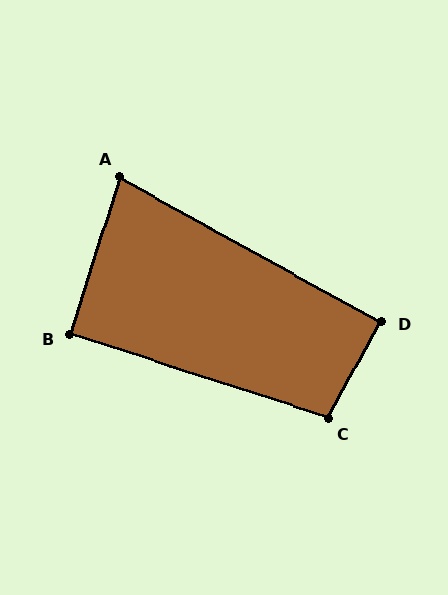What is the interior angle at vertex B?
Approximately 90 degrees (approximately right).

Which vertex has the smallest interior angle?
A, at approximately 79 degrees.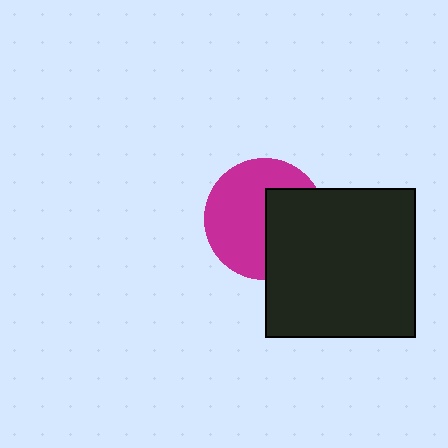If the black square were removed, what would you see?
You would see the complete magenta circle.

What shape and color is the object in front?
The object in front is a black square.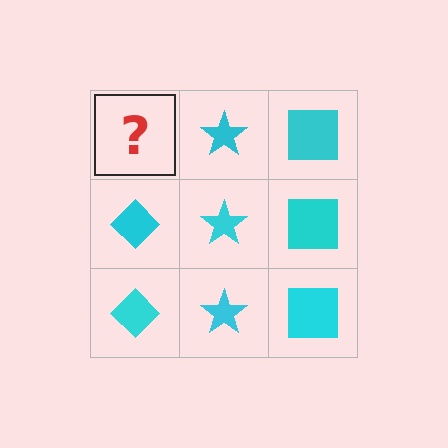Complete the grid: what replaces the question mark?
The question mark should be replaced with a cyan diamond.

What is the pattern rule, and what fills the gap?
The rule is that each column has a consistent shape. The gap should be filled with a cyan diamond.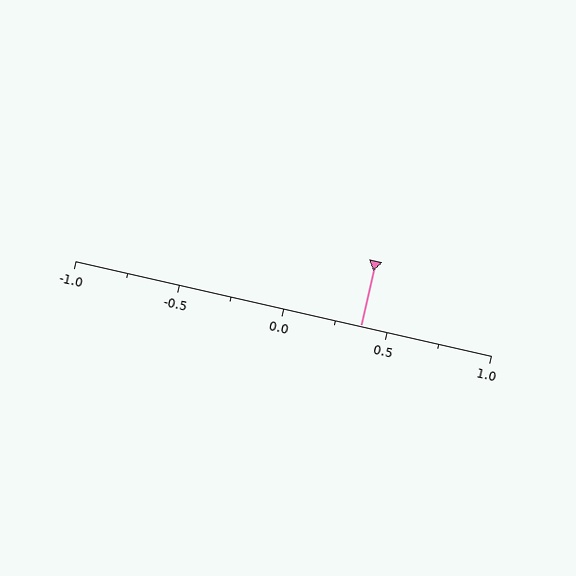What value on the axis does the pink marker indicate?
The marker indicates approximately 0.38.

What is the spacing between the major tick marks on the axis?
The major ticks are spaced 0.5 apart.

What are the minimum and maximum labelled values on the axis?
The axis runs from -1.0 to 1.0.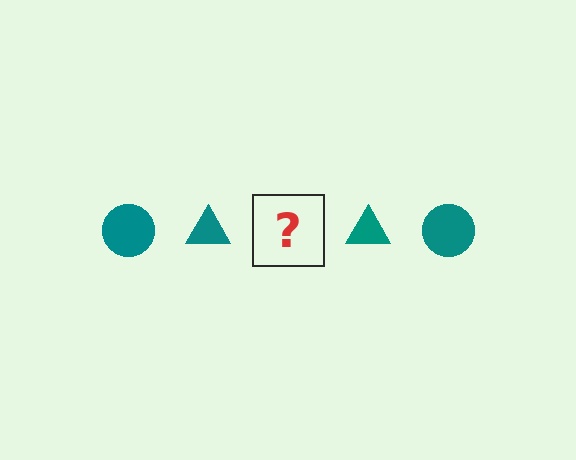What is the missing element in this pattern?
The missing element is a teal circle.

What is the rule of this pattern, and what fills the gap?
The rule is that the pattern cycles through circle, triangle shapes in teal. The gap should be filled with a teal circle.